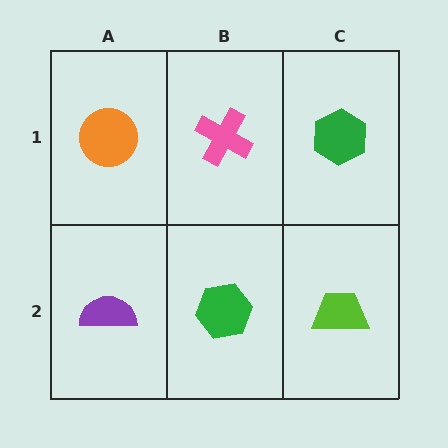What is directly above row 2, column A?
An orange circle.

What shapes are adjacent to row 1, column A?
A purple semicircle (row 2, column A), a pink cross (row 1, column B).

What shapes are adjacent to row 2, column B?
A pink cross (row 1, column B), a purple semicircle (row 2, column A), a lime trapezoid (row 2, column C).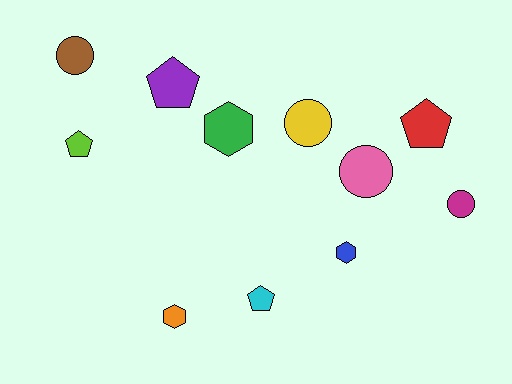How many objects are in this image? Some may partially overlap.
There are 11 objects.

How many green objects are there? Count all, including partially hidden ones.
There is 1 green object.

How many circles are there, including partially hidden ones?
There are 4 circles.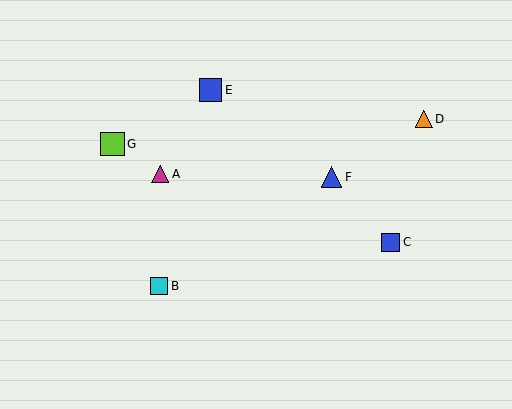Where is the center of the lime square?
The center of the lime square is at (112, 144).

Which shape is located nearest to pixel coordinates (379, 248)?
The blue square (labeled C) at (391, 242) is nearest to that location.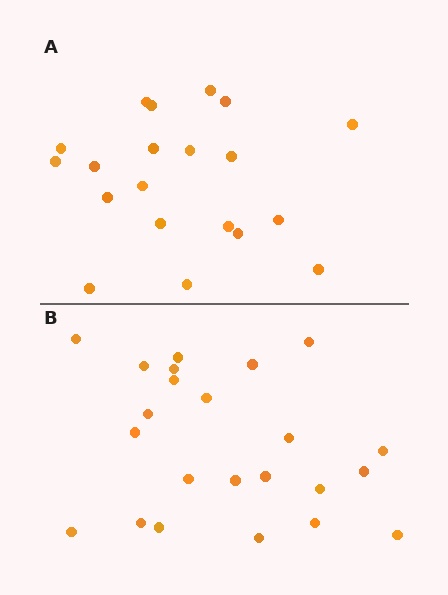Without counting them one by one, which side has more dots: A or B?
Region B (the bottom region) has more dots.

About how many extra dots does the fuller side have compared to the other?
Region B has just a few more — roughly 2 or 3 more dots than region A.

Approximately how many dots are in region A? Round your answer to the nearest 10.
About 20 dots.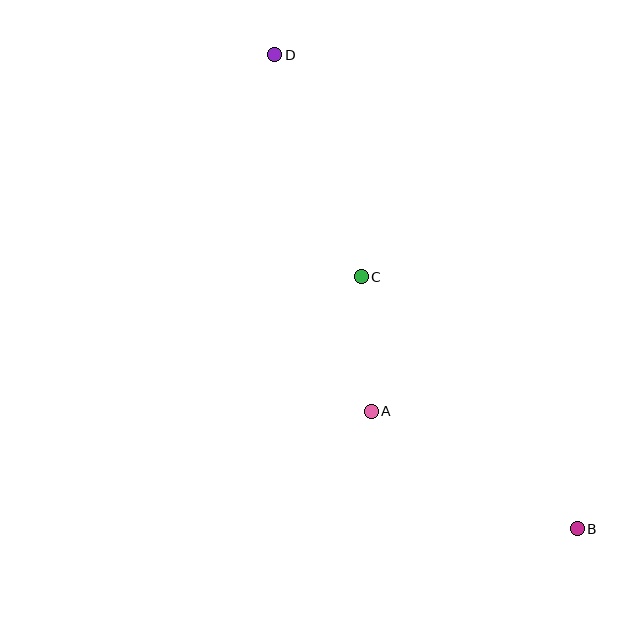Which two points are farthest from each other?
Points B and D are farthest from each other.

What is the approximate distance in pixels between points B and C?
The distance between B and C is approximately 332 pixels.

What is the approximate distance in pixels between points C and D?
The distance between C and D is approximately 239 pixels.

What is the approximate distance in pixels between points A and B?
The distance between A and B is approximately 237 pixels.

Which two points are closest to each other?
Points A and C are closest to each other.